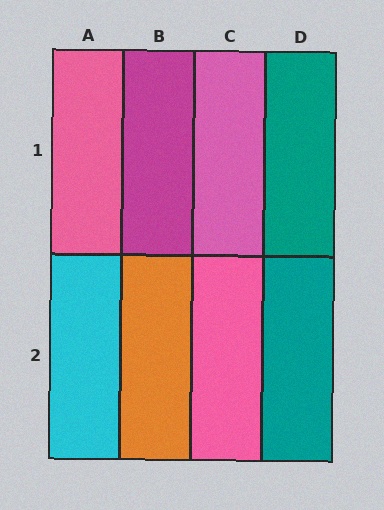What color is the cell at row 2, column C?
Pink.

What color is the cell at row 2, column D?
Teal.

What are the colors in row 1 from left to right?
Pink, magenta, pink, teal.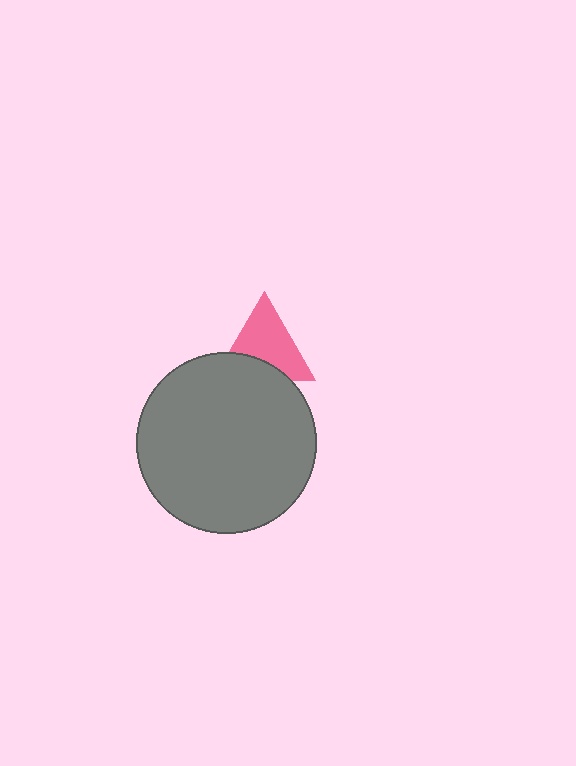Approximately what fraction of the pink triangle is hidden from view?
Roughly 32% of the pink triangle is hidden behind the gray circle.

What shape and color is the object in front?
The object in front is a gray circle.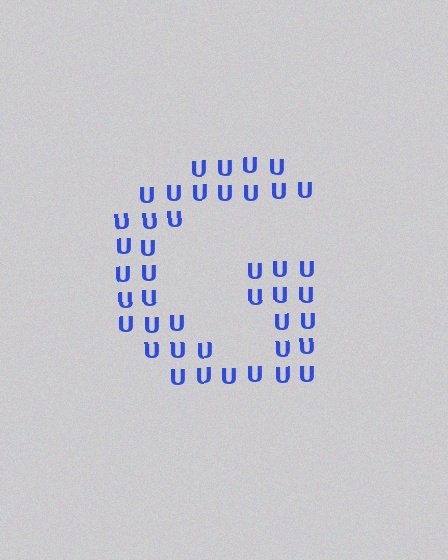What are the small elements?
The small elements are letter U's.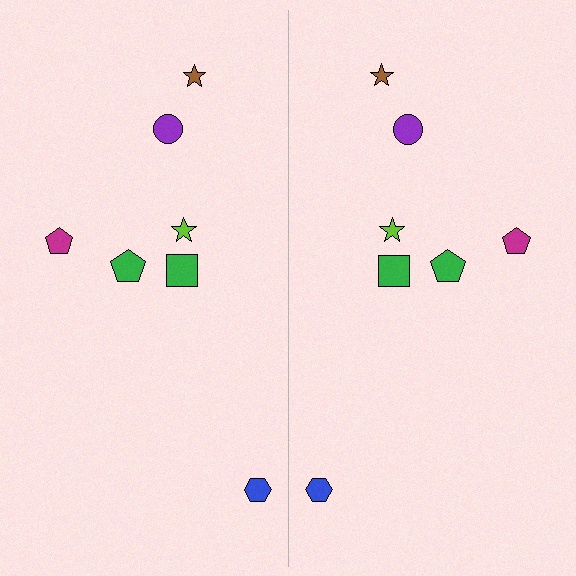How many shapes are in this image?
There are 14 shapes in this image.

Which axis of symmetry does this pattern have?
The pattern has a vertical axis of symmetry running through the center of the image.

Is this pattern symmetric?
Yes, this pattern has bilateral (reflection) symmetry.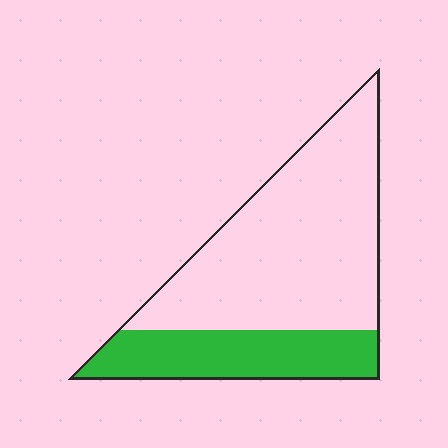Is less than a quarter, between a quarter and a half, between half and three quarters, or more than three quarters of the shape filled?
Between a quarter and a half.